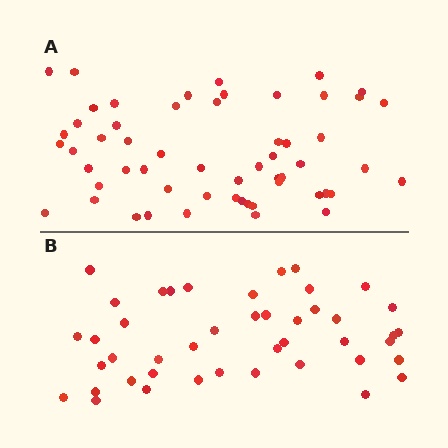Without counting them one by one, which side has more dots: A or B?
Region A (the top region) has more dots.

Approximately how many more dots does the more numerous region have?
Region A has roughly 12 or so more dots than region B.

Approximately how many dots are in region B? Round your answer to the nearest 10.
About 40 dots. (The exact count is 44, which rounds to 40.)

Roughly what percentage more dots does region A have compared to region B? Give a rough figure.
About 25% more.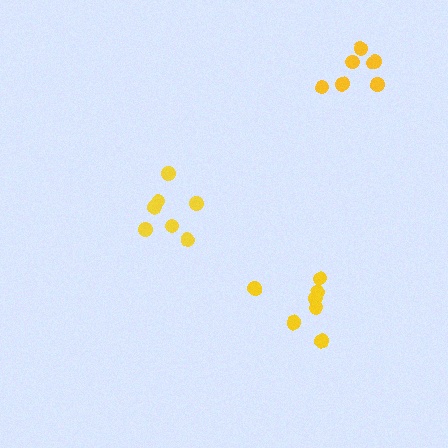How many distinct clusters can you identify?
There are 3 distinct clusters.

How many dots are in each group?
Group 1: 7 dots, Group 2: 7 dots, Group 3: 8 dots (22 total).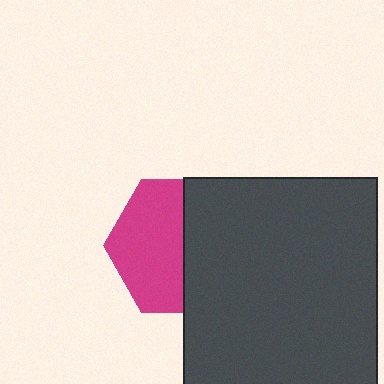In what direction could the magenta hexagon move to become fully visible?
The magenta hexagon could move left. That would shift it out from behind the dark gray rectangle entirely.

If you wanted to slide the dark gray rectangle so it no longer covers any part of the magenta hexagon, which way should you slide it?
Slide it right — that is the most direct way to separate the two shapes.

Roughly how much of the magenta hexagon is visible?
About half of it is visible (roughly 53%).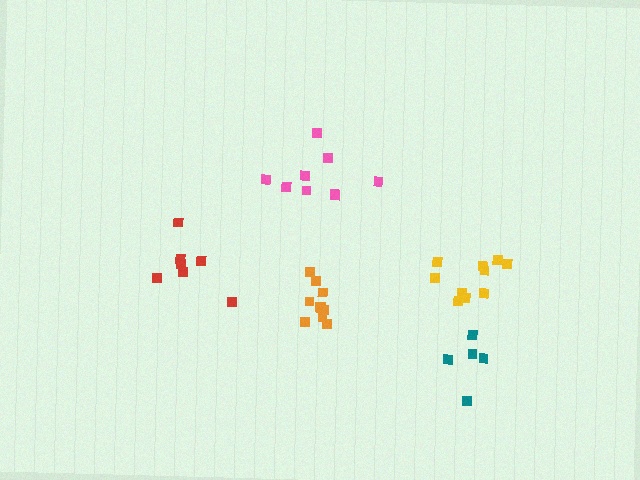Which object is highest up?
The pink cluster is topmost.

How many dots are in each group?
Group 1: 10 dots, Group 2: 9 dots, Group 3: 11 dots, Group 4: 5 dots, Group 5: 7 dots (42 total).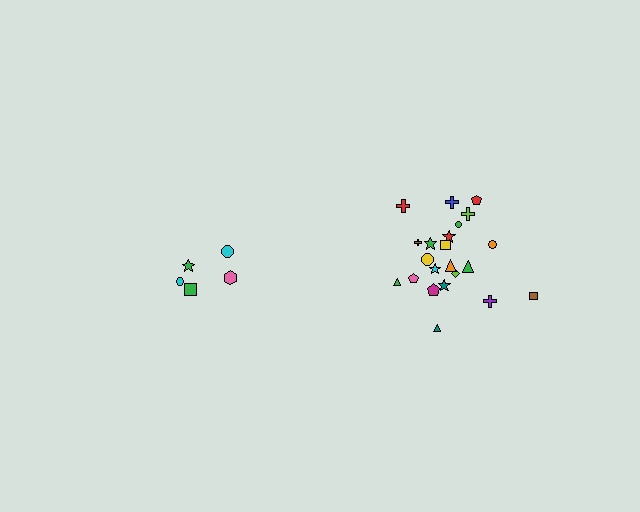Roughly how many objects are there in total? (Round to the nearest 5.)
Roughly 25 objects in total.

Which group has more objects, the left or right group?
The right group.